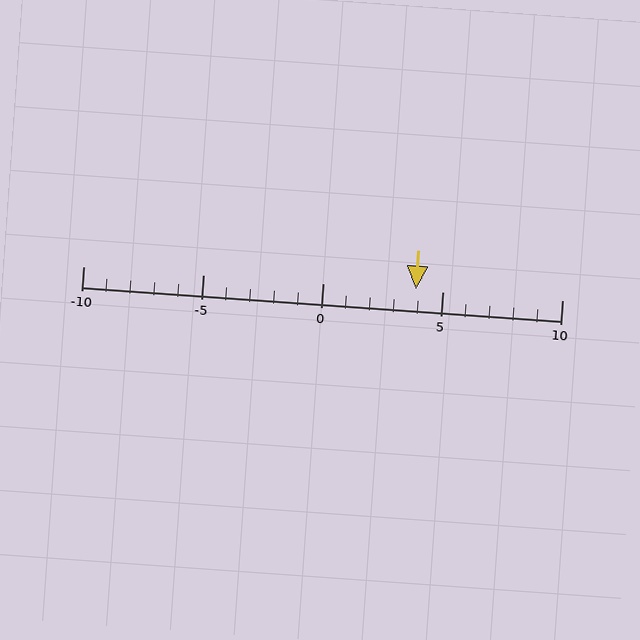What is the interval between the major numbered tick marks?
The major tick marks are spaced 5 units apart.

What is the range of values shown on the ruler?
The ruler shows values from -10 to 10.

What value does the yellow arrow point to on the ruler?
The yellow arrow points to approximately 4.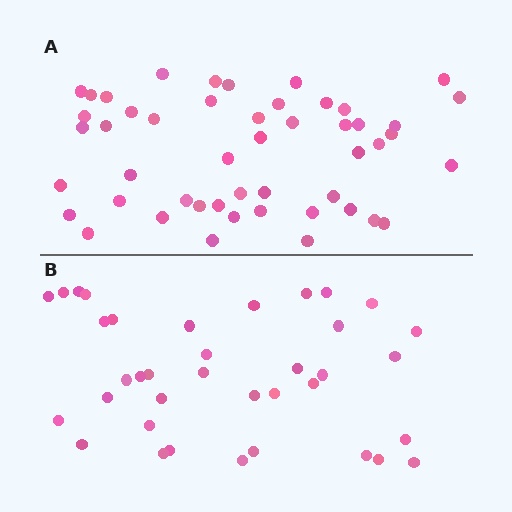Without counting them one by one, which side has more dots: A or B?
Region A (the top region) has more dots.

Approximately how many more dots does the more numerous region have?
Region A has roughly 12 or so more dots than region B.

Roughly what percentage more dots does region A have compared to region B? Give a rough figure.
About 30% more.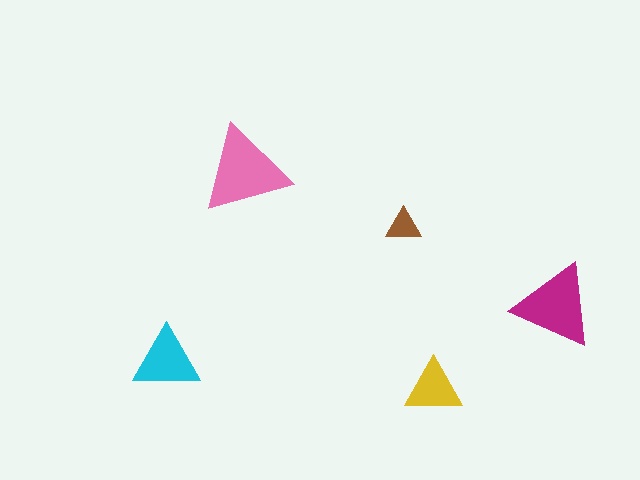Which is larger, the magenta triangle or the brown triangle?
The magenta one.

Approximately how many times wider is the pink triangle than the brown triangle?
About 2.5 times wider.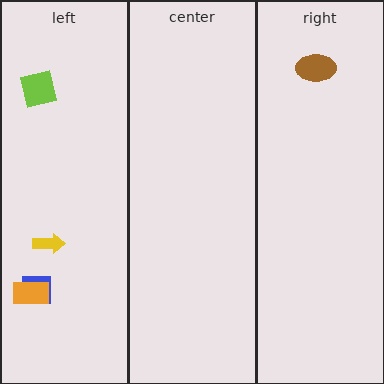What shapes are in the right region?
The brown ellipse.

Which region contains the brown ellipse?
The right region.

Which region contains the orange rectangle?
The left region.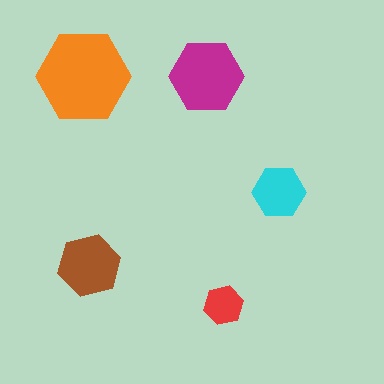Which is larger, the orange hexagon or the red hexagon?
The orange one.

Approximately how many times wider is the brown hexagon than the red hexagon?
About 1.5 times wider.